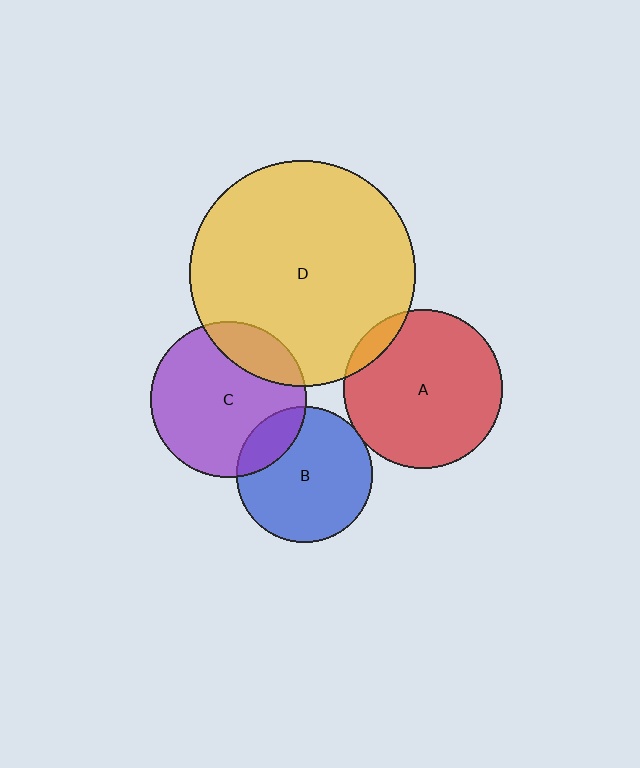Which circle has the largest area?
Circle D (yellow).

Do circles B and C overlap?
Yes.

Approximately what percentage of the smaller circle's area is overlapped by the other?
Approximately 20%.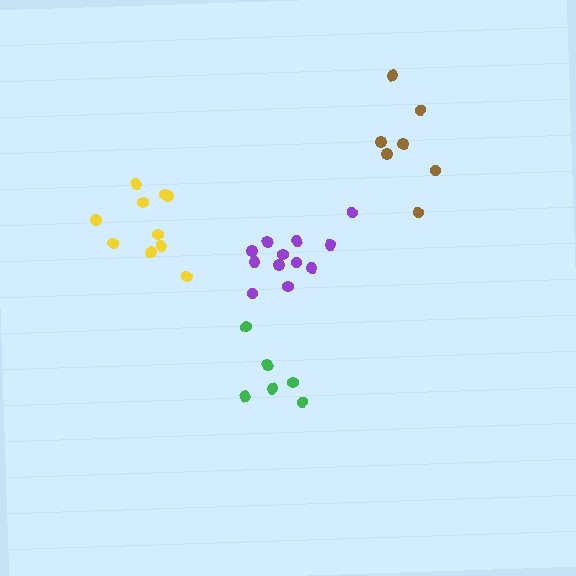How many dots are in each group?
Group 1: 12 dots, Group 2: 10 dots, Group 3: 7 dots, Group 4: 6 dots (35 total).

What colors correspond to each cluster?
The clusters are colored: purple, yellow, brown, green.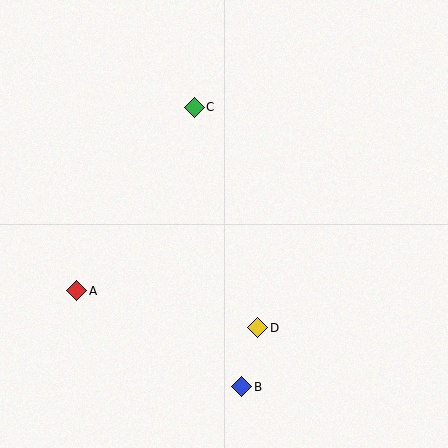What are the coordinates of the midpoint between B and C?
The midpoint between B and C is at (218, 247).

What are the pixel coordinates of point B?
Point B is at (242, 387).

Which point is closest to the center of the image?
Point D at (258, 328) is closest to the center.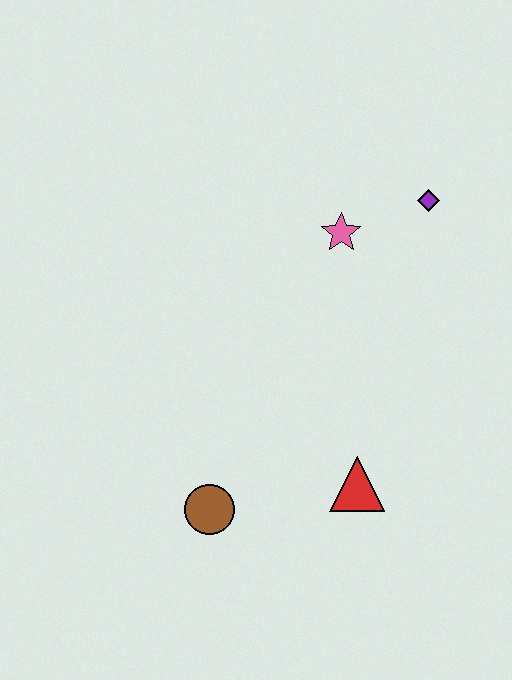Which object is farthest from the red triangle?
The purple diamond is farthest from the red triangle.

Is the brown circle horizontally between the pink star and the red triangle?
No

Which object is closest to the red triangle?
The brown circle is closest to the red triangle.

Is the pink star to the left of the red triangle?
Yes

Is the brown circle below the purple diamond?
Yes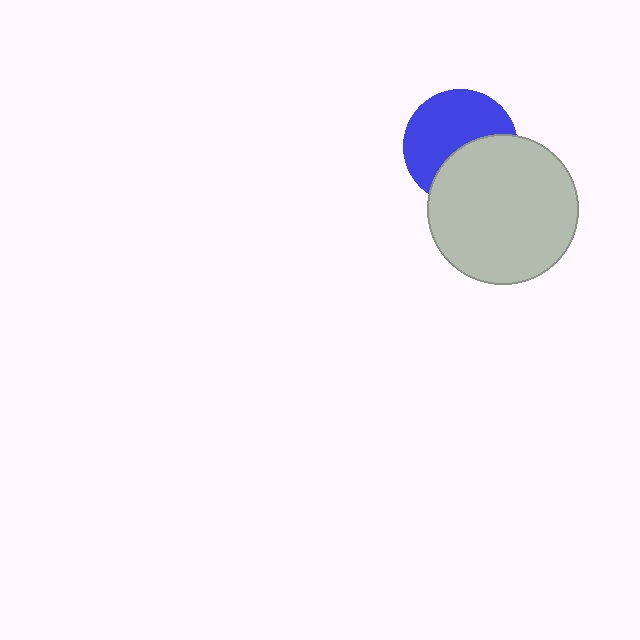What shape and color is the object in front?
The object in front is a light gray circle.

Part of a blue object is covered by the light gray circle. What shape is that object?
It is a circle.